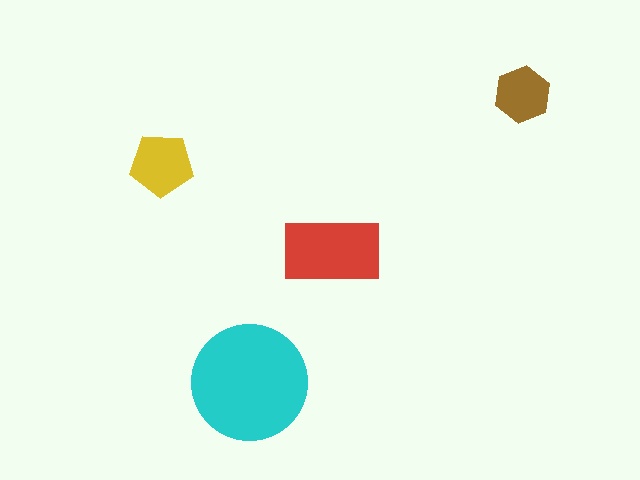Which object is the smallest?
The brown hexagon.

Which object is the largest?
The cyan circle.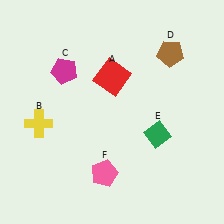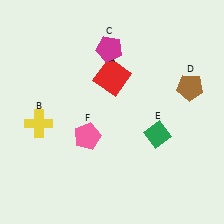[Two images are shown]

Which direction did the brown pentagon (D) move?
The brown pentagon (D) moved down.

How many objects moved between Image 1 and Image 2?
3 objects moved between the two images.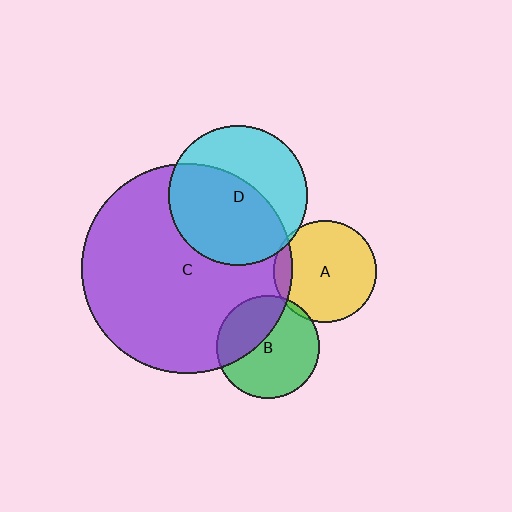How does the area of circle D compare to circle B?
Approximately 1.8 times.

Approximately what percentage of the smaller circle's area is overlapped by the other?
Approximately 5%.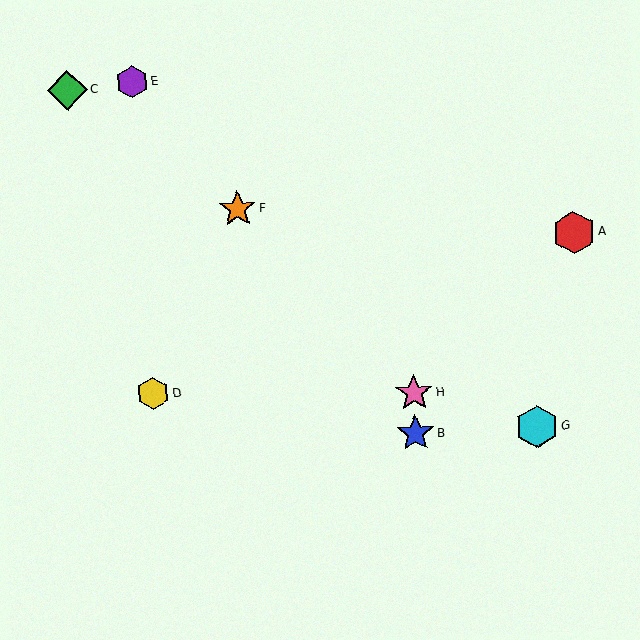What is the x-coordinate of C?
Object C is at x≈67.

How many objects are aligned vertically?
2 objects (B, H) are aligned vertically.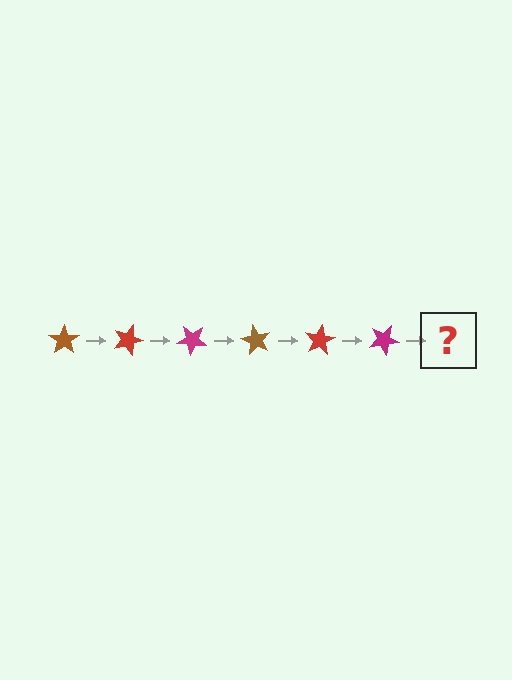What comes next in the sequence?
The next element should be a brown star, rotated 120 degrees from the start.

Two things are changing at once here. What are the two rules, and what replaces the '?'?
The two rules are that it rotates 20 degrees each step and the color cycles through brown, red, and magenta. The '?' should be a brown star, rotated 120 degrees from the start.